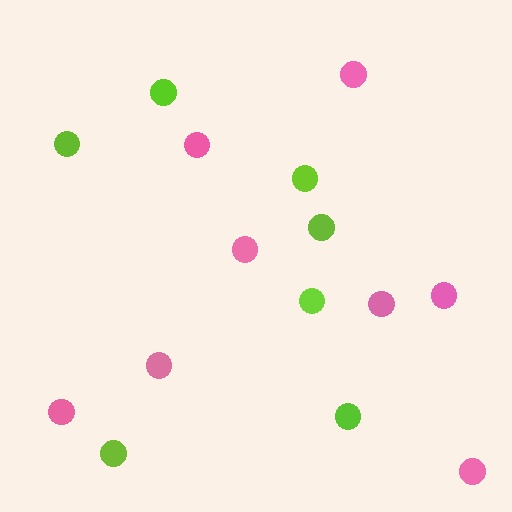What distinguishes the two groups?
There are 2 groups: one group of pink circles (8) and one group of lime circles (7).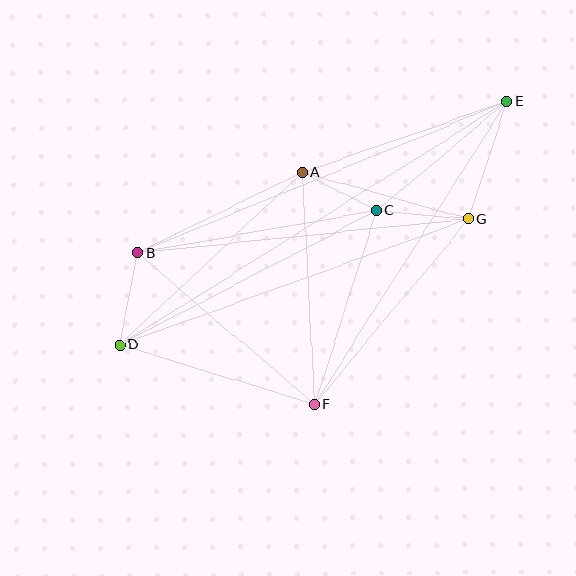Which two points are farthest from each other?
Points D and E are farthest from each other.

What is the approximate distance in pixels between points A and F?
The distance between A and F is approximately 232 pixels.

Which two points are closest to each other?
Points A and C are closest to each other.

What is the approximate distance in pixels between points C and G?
The distance between C and G is approximately 92 pixels.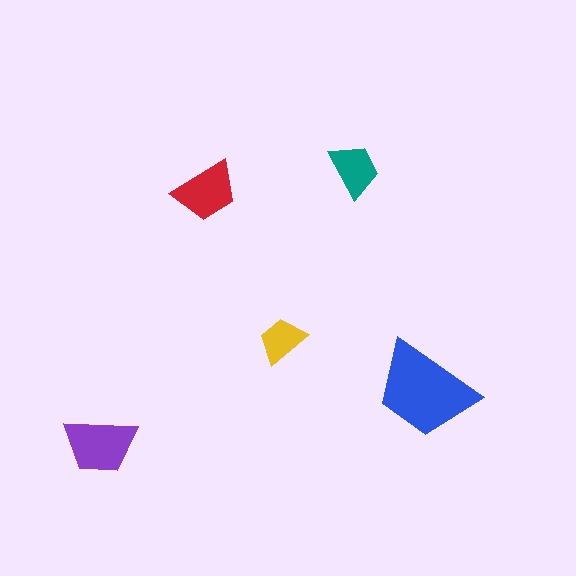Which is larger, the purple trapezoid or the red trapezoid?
The purple one.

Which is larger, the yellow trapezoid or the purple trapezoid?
The purple one.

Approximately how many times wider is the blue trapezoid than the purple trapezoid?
About 1.5 times wider.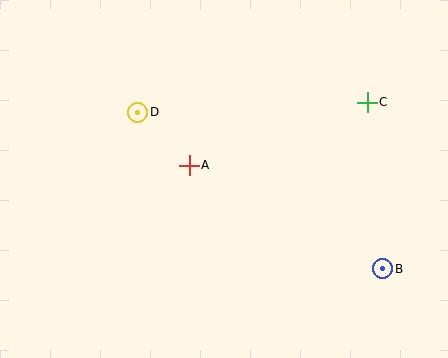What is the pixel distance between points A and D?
The distance between A and D is 74 pixels.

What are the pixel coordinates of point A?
Point A is at (189, 165).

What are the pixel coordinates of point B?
Point B is at (383, 269).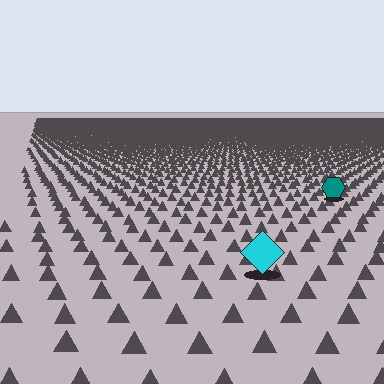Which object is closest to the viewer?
The cyan diamond is closest. The texture marks near it are larger and more spread out.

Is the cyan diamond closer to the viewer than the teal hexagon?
Yes. The cyan diamond is closer — you can tell from the texture gradient: the ground texture is coarser near it.